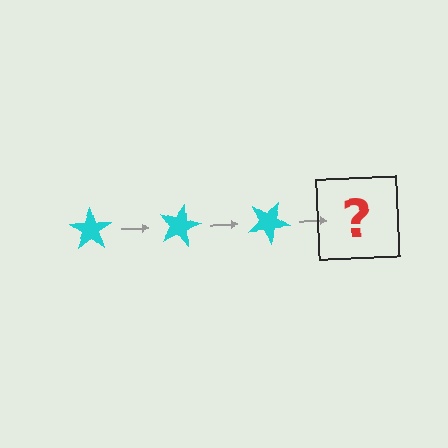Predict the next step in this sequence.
The next step is a cyan star rotated 45 degrees.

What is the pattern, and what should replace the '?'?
The pattern is that the star rotates 15 degrees each step. The '?' should be a cyan star rotated 45 degrees.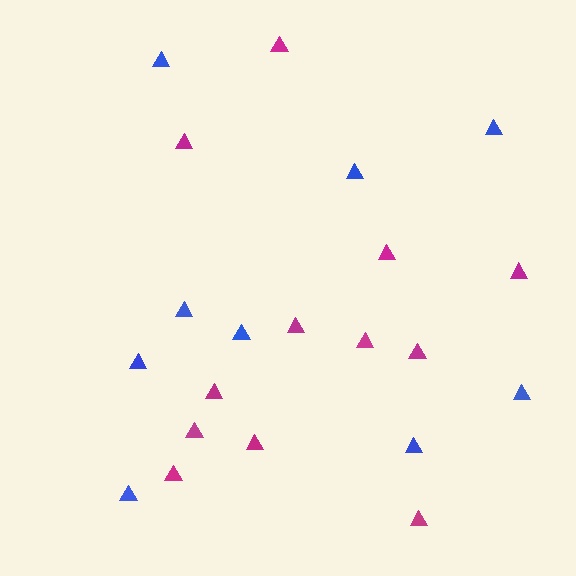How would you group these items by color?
There are 2 groups: one group of magenta triangles (12) and one group of blue triangles (9).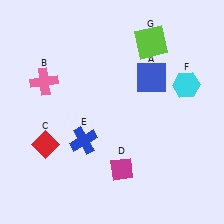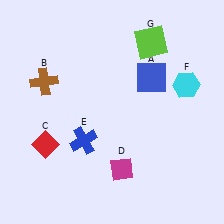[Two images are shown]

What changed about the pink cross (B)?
In Image 1, B is pink. In Image 2, it changed to brown.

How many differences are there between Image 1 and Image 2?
There is 1 difference between the two images.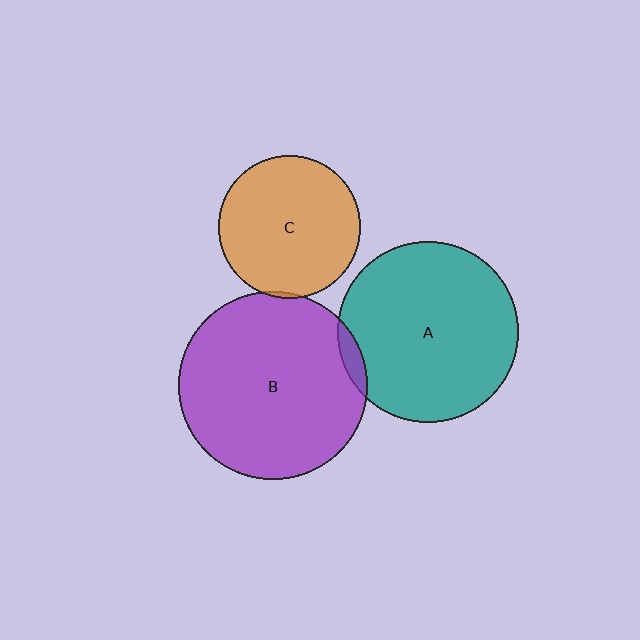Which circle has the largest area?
Circle B (purple).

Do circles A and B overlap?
Yes.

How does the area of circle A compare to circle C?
Approximately 1.6 times.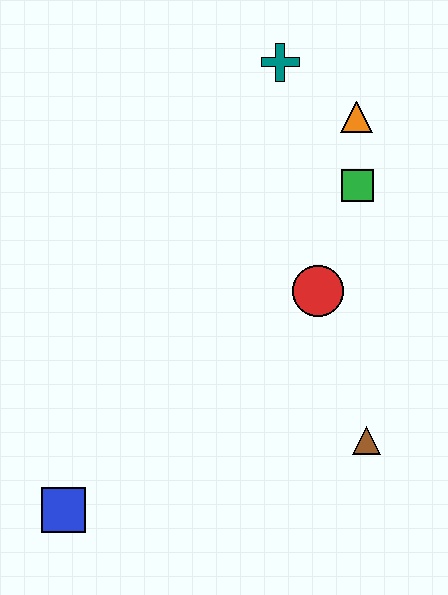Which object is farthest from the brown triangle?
The teal cross is farthest from the brown triangle.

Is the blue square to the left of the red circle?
Yes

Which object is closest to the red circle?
The green square is closest to the red circle.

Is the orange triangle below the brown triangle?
No